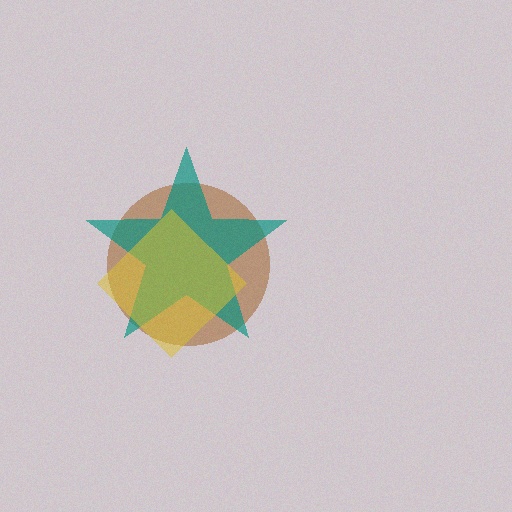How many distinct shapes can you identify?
There are 3 distinct shapes: a brown circle, a teal star, a yellow diamond.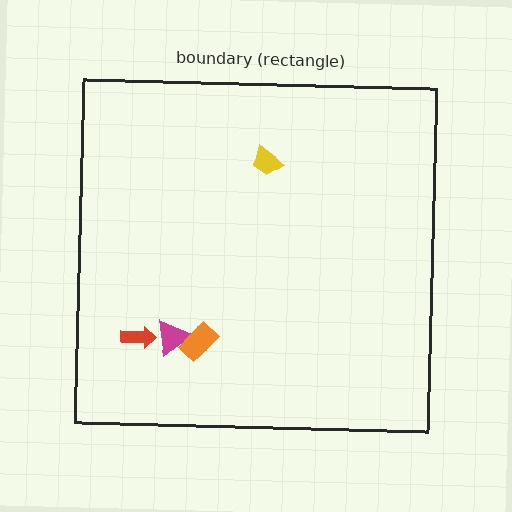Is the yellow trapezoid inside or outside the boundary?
Inside.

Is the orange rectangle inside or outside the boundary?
Inside.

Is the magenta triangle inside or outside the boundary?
Inside.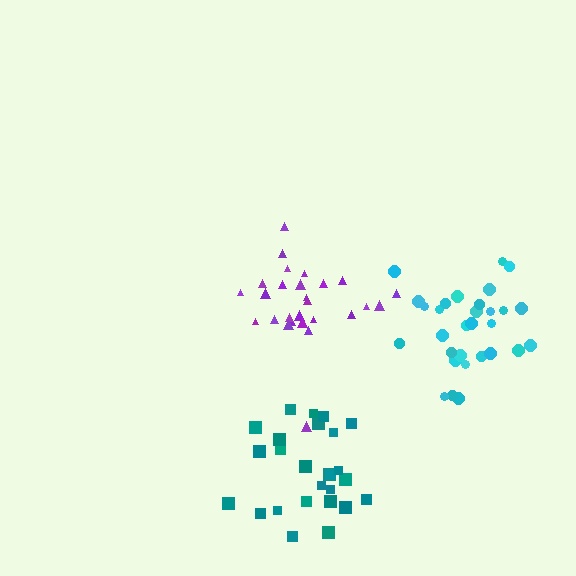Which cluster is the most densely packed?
Cyan.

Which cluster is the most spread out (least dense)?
Teal.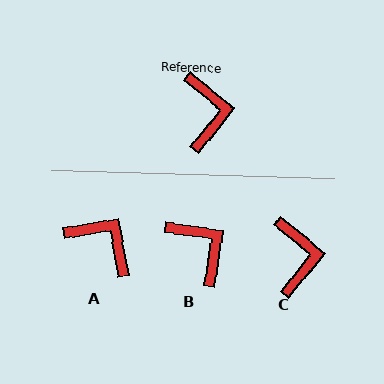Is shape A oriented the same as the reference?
No, it is off by about 49 degrees.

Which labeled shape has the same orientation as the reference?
C.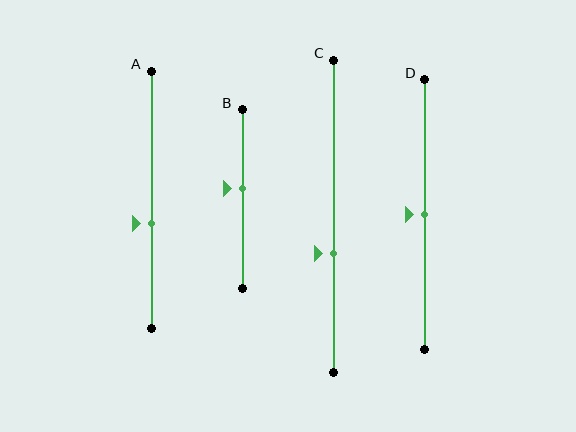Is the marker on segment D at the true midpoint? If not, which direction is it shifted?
Yes, the marker on segment D is at the true midpoint.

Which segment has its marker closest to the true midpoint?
Segment D has its marker closest to the true midpoint.